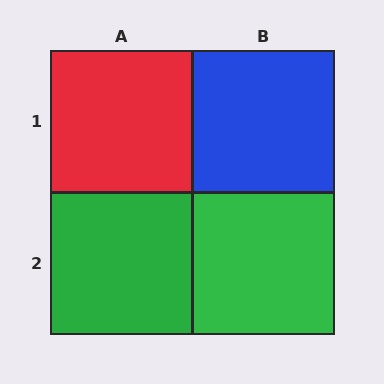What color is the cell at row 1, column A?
Red.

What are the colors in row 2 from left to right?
Green, green.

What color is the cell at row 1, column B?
Blue.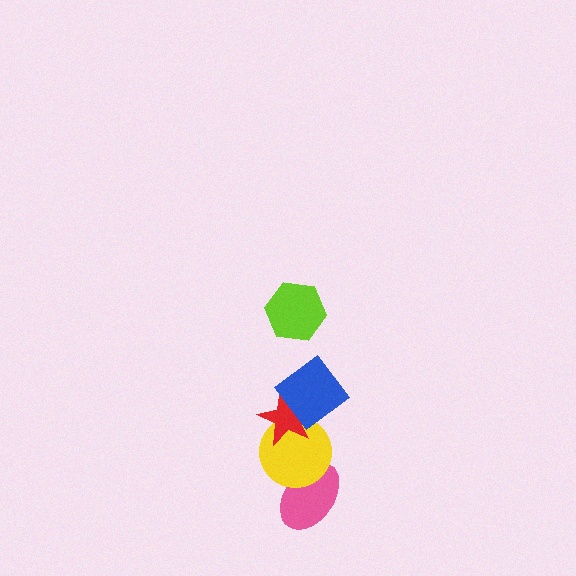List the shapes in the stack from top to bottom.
From top to bottom: the lime hexagon, the blue diamond, the red star, the yellow circle, the pink ellipse.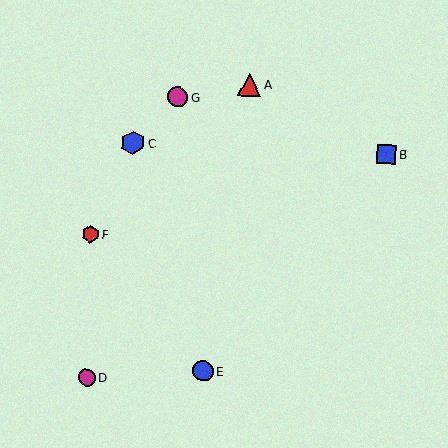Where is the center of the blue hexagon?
The center of the blue hexagon is at (133, 143).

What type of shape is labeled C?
Shape C is a blue hexagon.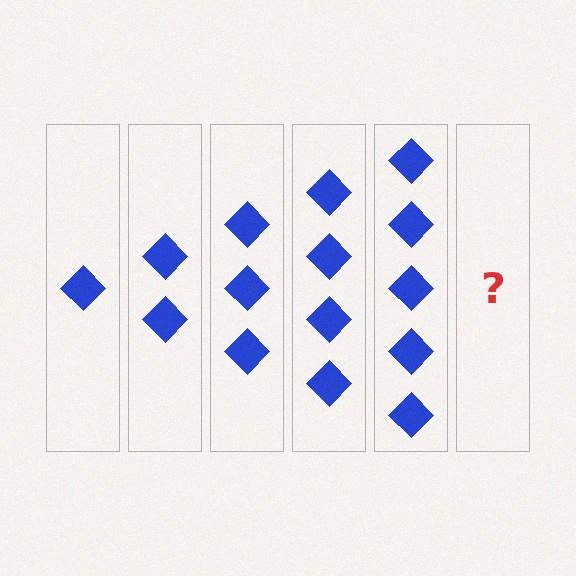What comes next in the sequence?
The next element should be 6 diamonds.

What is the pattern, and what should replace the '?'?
The pattern is that each step adds one more diamond. The '?' should be 6 diamonds.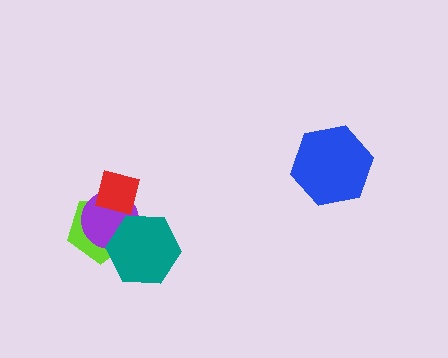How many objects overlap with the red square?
2 objects overlap with the red square.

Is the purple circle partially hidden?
Yes, it is partially covered by another shape.